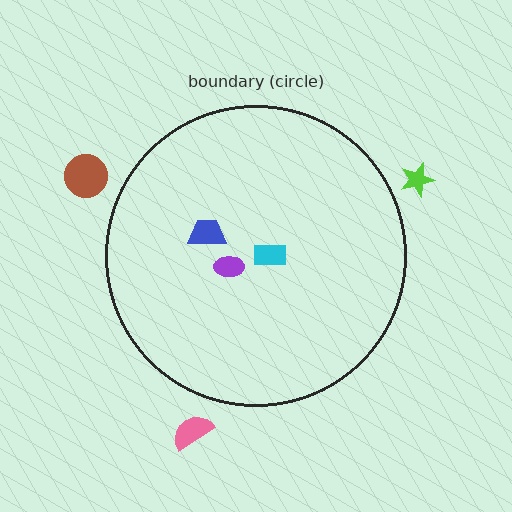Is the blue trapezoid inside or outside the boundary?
Inside.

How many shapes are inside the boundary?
3 inside, 3 outside.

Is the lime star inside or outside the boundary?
Outside.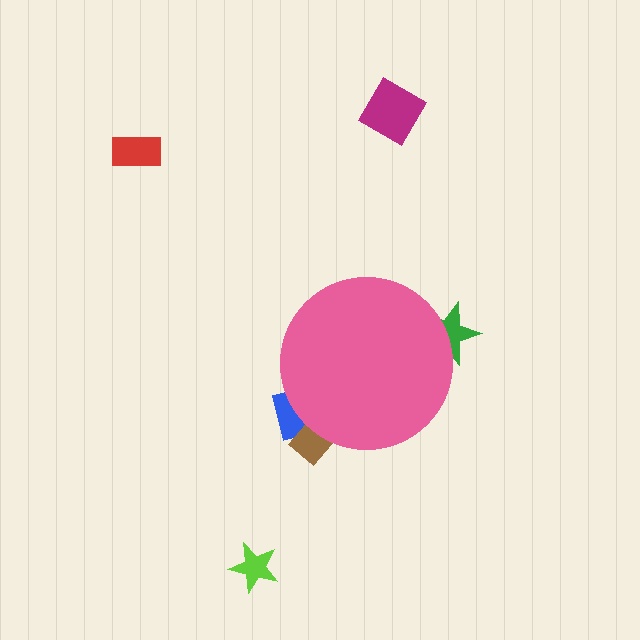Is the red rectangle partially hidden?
No, the red rectangle is fully visible.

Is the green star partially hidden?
Yes, the green star is partially hidden behind the pink circle.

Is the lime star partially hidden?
No, the lime star is fully visible.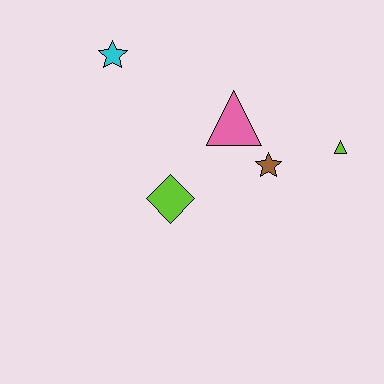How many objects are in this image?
There are 5 objects.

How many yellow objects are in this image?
There are no yellow objects.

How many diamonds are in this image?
There is 1 diamond.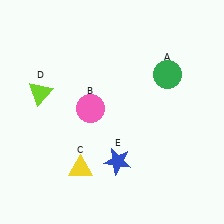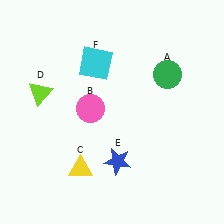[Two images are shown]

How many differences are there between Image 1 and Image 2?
There is 1 difference between the two images.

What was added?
A cyan square (F) was added in Image 2.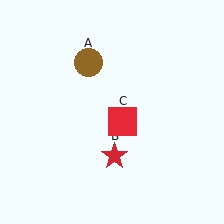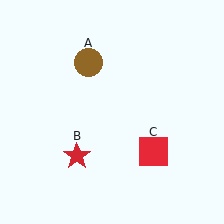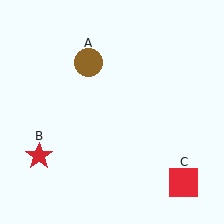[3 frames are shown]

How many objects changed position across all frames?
2 objects changed position: red star (object B), red square (object C).